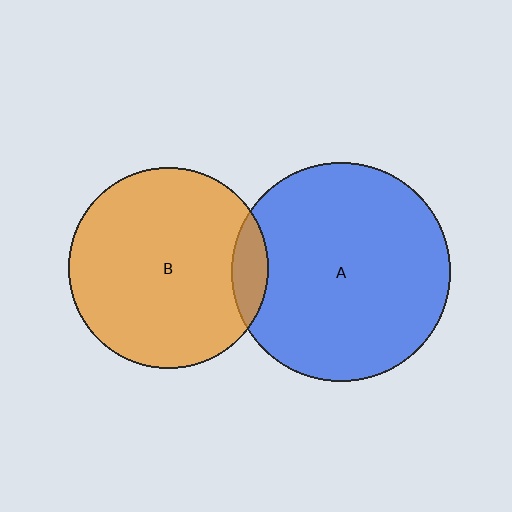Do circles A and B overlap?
Yes.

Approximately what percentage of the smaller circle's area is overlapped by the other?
Approximately 10%.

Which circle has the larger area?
Circle A (blue).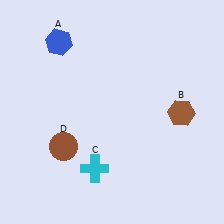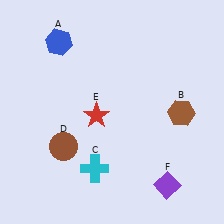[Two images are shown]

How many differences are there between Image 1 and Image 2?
There are 2 differences between the two images.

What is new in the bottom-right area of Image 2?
A purple diamond (F) was added in the bottom-right area of Image 2.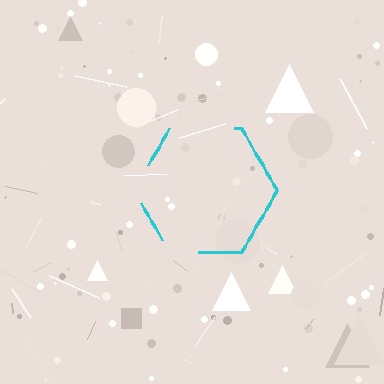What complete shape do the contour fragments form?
The contour fragments form a hexagon.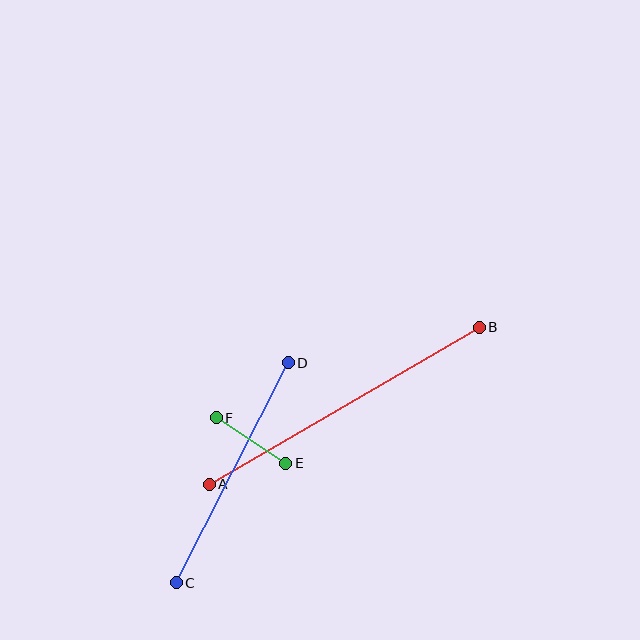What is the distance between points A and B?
The distance is approximately 313 pixels.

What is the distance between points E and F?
The distance is approximately 83 pixels.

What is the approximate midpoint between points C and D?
The midpoint is at approximately (232, 473) pixels.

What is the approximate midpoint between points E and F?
The midpoint is at approximately (251, 440) pixels.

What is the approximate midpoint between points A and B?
The midpoint is at approximately (344, 406) pixels.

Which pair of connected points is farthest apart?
Points A and B are farthest apart.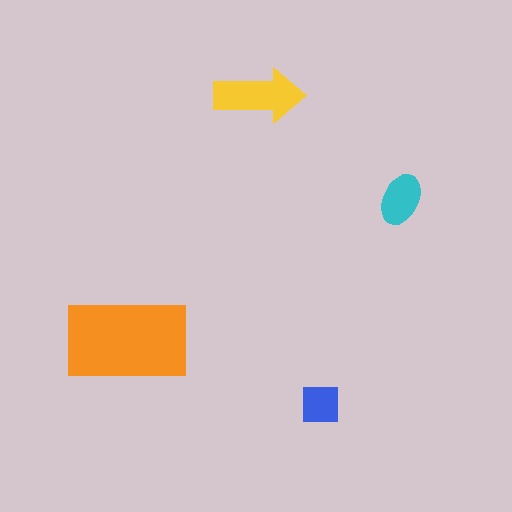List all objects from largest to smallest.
The orange rectangle, the yellow arrow, the cyan ellipse, the blue square.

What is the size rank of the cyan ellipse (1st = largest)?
3rd.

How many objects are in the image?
There are 4 objects in the image.